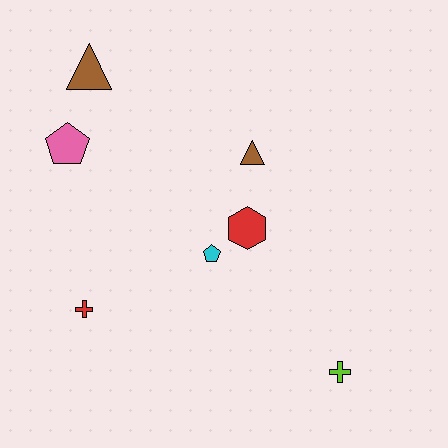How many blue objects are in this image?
There are no blue objects.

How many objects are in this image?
There are 7 objects.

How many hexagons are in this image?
There is 1 hexagon.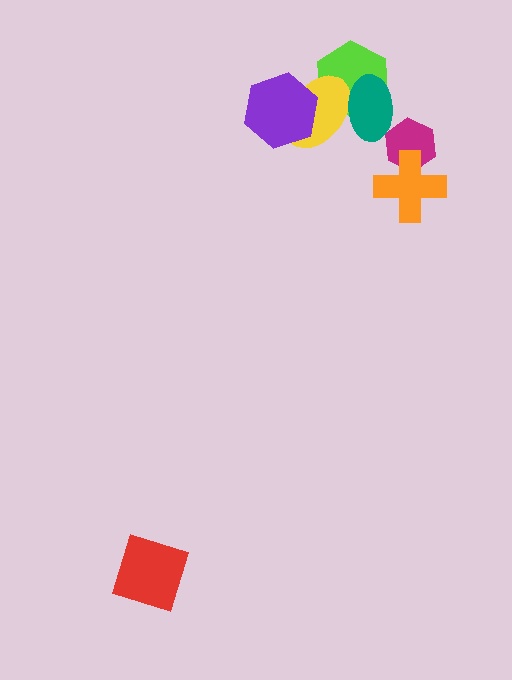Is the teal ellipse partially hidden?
No, no other shape covers it.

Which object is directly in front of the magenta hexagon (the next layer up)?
The orange cross is directly in front of the magenta hexagon.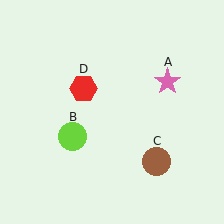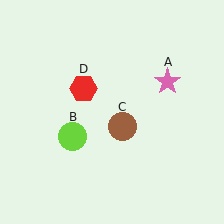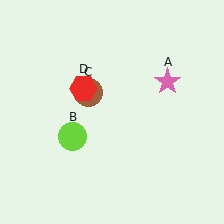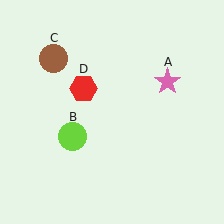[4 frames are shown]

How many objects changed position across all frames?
1 object changed position: brown circle (object C).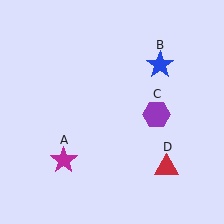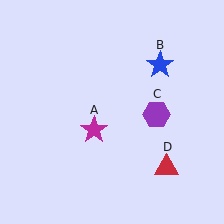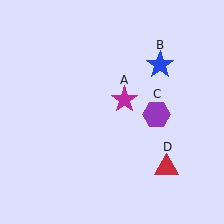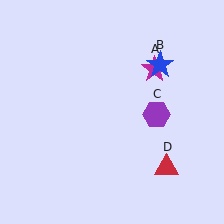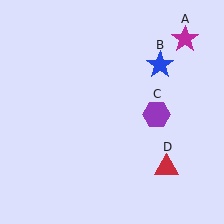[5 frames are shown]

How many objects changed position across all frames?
1 object changed position: magenta star (object A).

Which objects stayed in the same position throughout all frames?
Blue star (object B) and purple hexagon (object C) and red triangle (object D) remained stationary.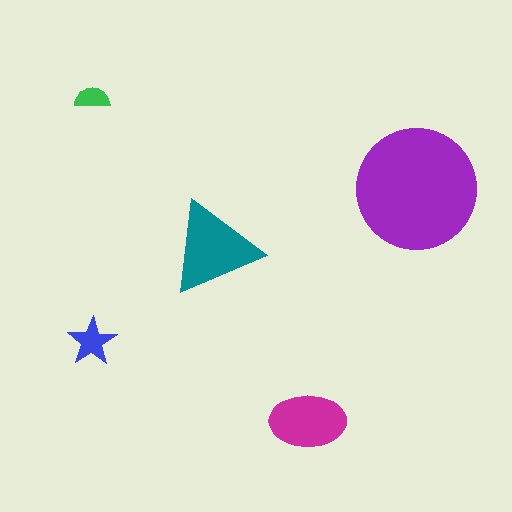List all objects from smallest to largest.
The green semicircle, the blue star, the magenta ellipse, the teal triangle, the purple circle.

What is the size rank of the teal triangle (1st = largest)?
2nd.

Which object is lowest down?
The magenta ellipse is bottommost.